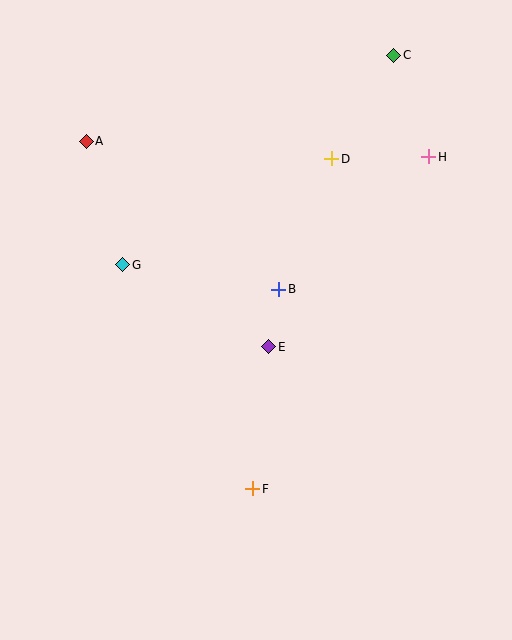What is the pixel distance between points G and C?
The distance between G and C is 343 pixels.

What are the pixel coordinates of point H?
Point H is at (429, 157).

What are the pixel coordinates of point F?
Point F is at (253, 489).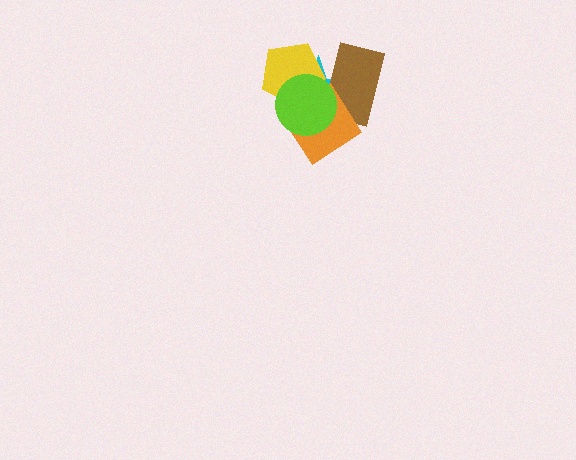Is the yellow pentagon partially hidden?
Yes, it is partially covered by another shape.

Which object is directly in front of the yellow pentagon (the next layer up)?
The brown rectangle is directly in front of the yellow pentagon.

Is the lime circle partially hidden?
No, no other shape covers it.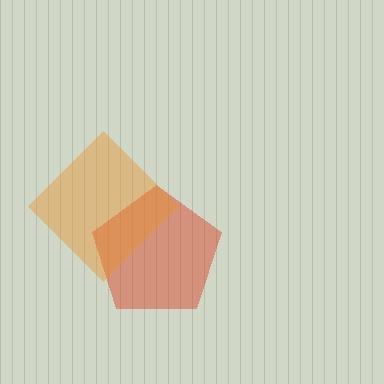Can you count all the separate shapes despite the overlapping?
Yes, there are 2 separate shapes.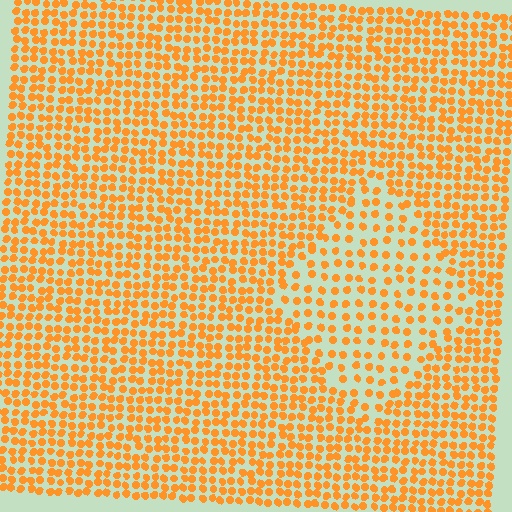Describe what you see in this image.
The image contains small orange elements arranged at two different densities. A diamond-shaped region is visible where the elements are less densely packed than the surrounding area.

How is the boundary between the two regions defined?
The boundary is defined by a change in element density (approximately 1.8x ratio). All elements are the same color, size, and shape.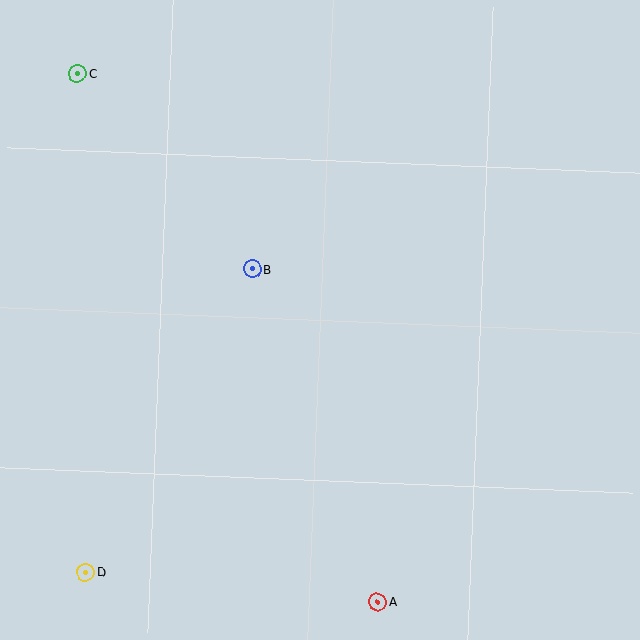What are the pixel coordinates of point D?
Point D is at (85, 572).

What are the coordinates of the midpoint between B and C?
The midpoint between B and C is at (165, 171).